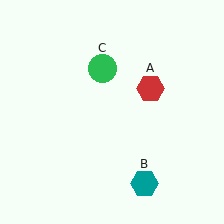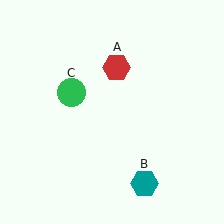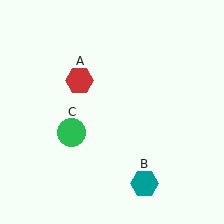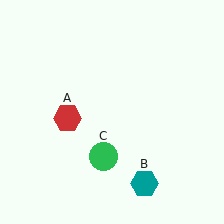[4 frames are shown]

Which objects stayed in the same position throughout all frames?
Teal hexagon (object B) remained stationary.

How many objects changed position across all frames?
2 objects changed position: red hexagon (object A), green circle (object C).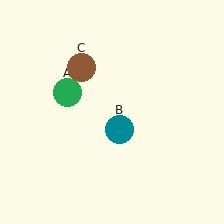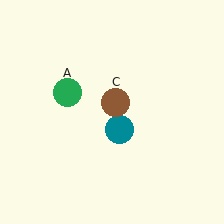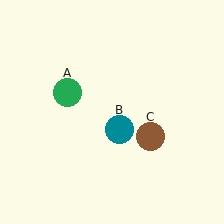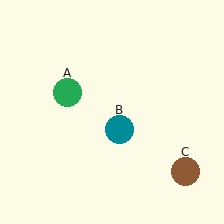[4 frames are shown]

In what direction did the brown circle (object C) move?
The brown circle (object C) moved down and to the right.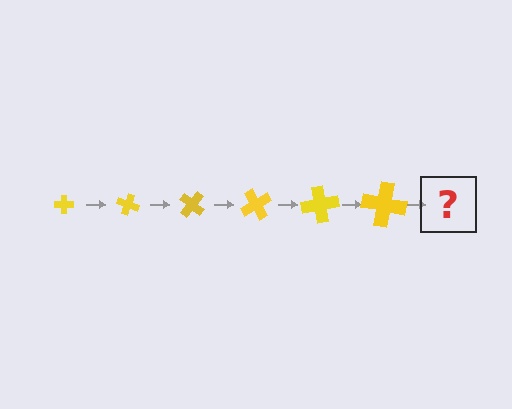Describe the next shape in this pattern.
It should be a cross, larger than the previous one and rotated 120 degrees from the start.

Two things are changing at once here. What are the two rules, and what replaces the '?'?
The two rules are that the cross grows larger each step and it rotates 20 degrees each step. The '?' should be a cross, larger than the previous one and rotated 120 degrees from the start.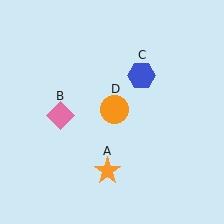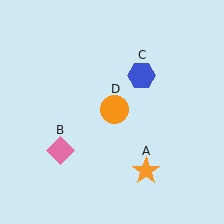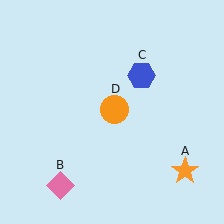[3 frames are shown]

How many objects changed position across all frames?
2 objects changed position: orange star (object A), pink diamond (object B).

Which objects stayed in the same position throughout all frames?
Blue hexagon (object C) and orange circle (object D) remained stationary.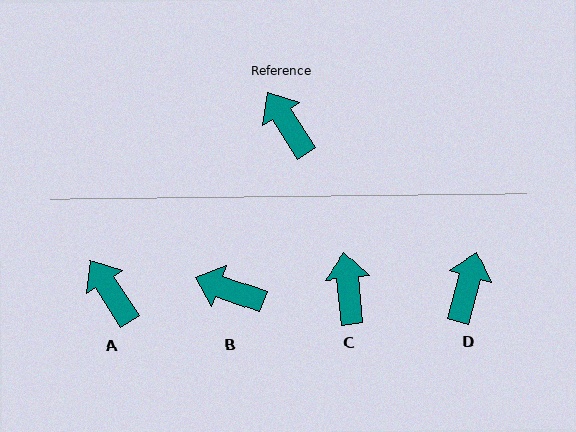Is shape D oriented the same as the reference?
No, it is off by about 48 degrees.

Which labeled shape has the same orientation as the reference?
A.